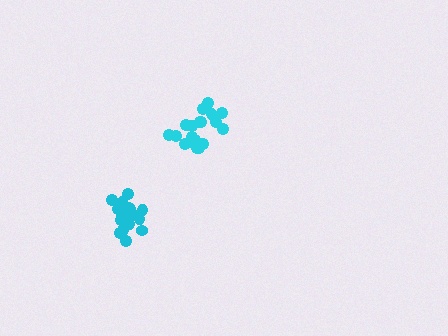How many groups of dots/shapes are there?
There are 2 groups.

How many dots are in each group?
Group 1: 19 dots, Group 2: 20 dots (39 total).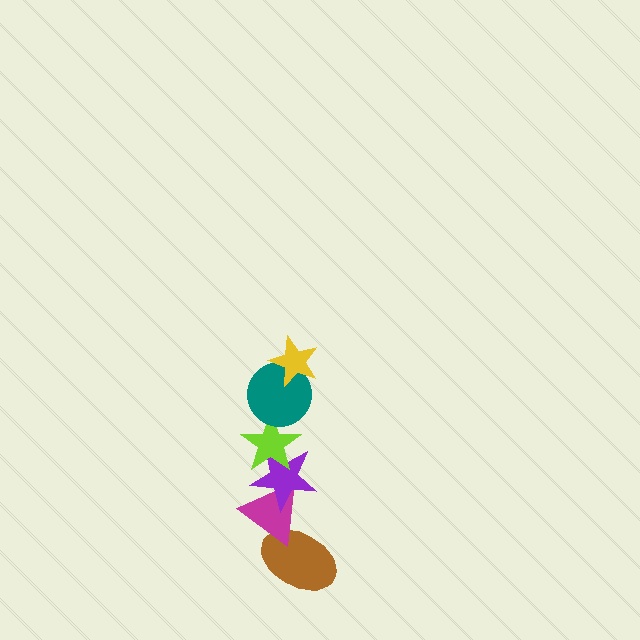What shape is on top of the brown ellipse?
The magenta triangle is on top of the brown ellipse.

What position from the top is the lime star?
The lime star is 3rd from the top.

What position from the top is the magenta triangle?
The magenta triangle is 5th from the top.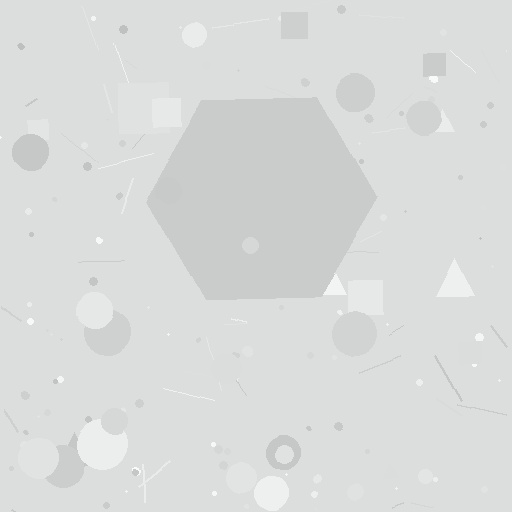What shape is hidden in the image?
A hexagon is hidden in the image.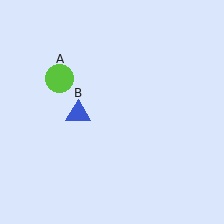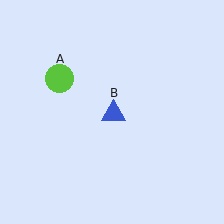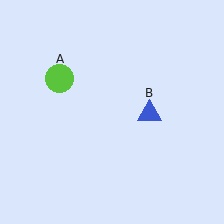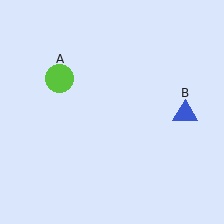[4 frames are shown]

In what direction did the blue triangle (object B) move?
The blue triangle (object B) moved right.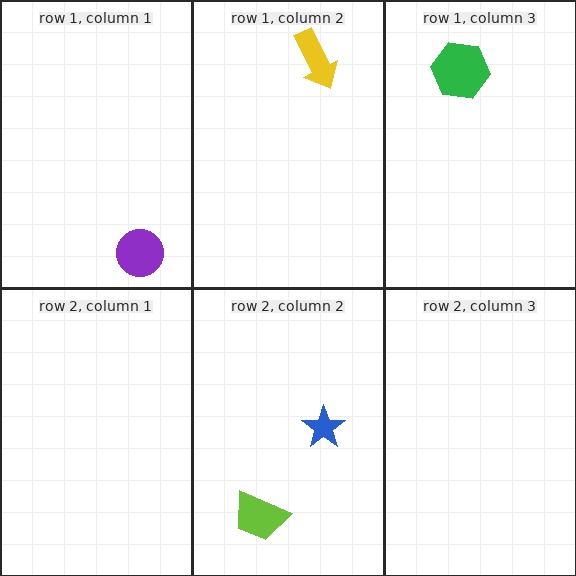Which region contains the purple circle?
The row 1, column 1 region.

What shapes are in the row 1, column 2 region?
The yellow arrow.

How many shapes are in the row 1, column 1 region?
1.